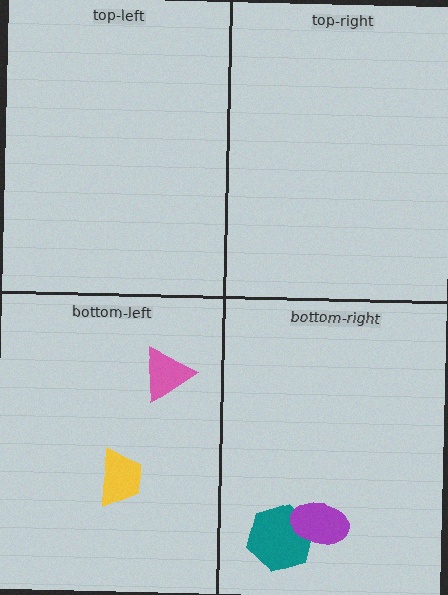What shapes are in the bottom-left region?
The yellow trapezoid, the pink triangle.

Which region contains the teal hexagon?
The bottom-right region.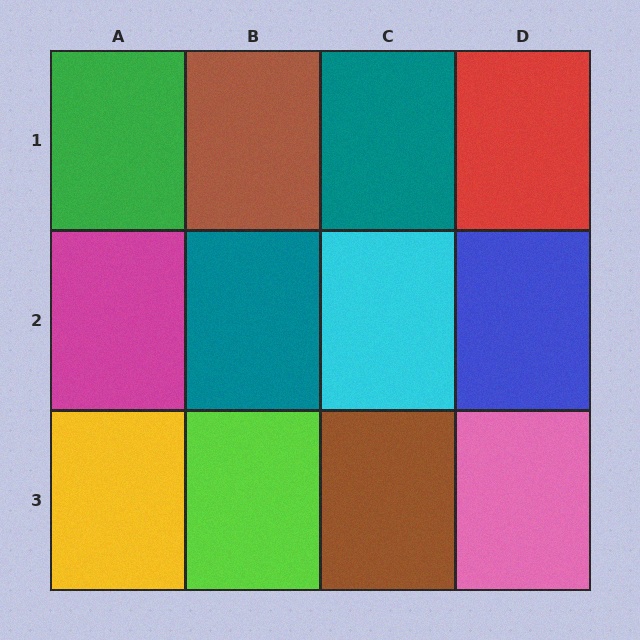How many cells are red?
1 cell is red.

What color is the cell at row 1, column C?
Teal.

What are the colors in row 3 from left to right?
Yellow, lime, brown, pink.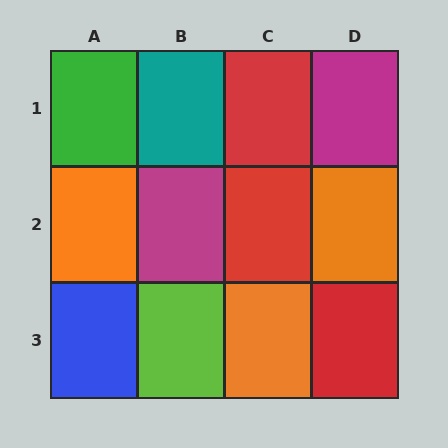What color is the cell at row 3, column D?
Red.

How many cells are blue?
1 cell is blue.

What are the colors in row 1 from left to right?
Green, teal, red, magenta.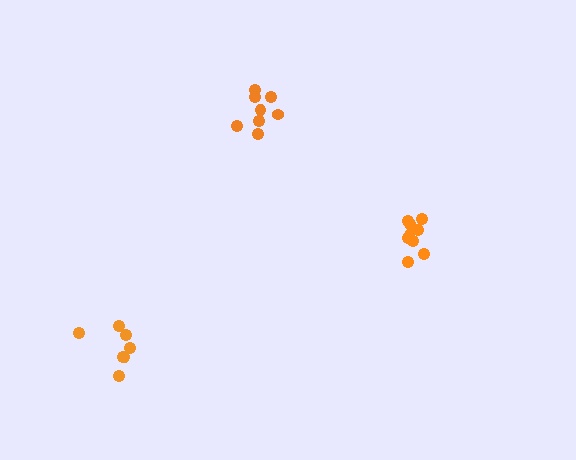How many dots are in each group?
Group 1: 9 dots, Group 2: 7 dots, Group 3: 8 dots (24 total).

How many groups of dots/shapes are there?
There are 3 groups.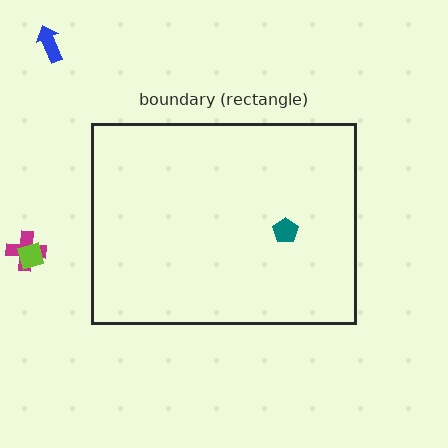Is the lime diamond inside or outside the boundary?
Outside.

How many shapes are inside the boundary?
1 inside, 3 outside.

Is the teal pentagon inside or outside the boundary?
Inside.